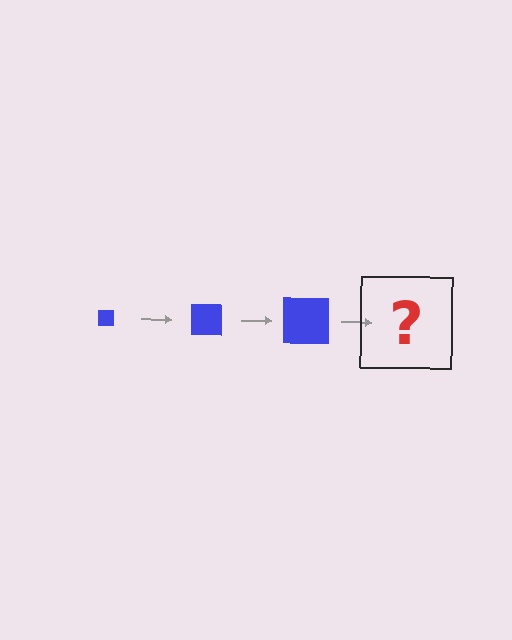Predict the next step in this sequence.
The next step is a blue square, larger than the previous one.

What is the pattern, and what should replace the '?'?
The pattern is that the square gets progressively larger each step. The '?' should be a blue square, larger than the previous one.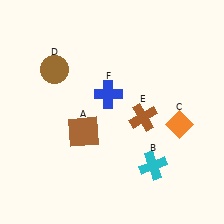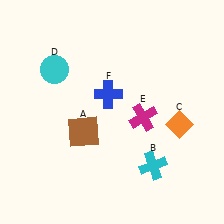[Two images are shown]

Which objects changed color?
D changed from brown to cyan. E changed from brown to magenta.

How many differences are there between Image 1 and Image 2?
There are 2 differences between the two images.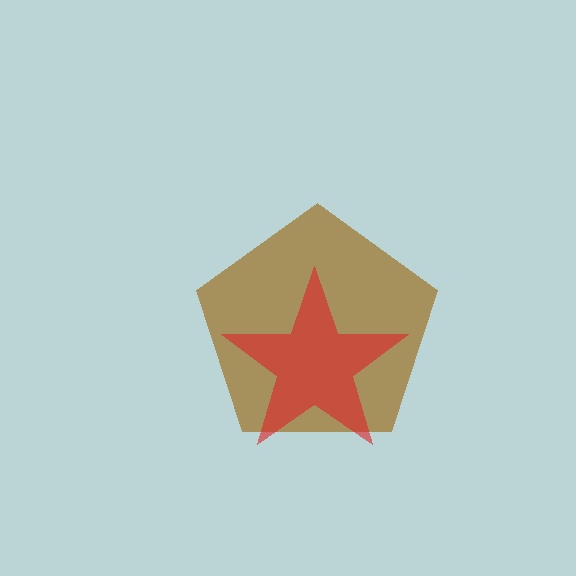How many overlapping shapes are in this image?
There are 2 overlapping shapes in the image.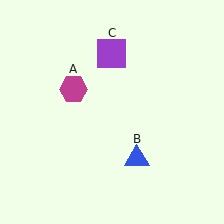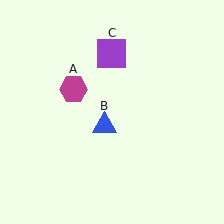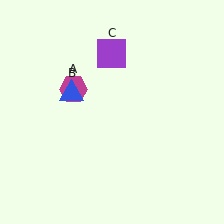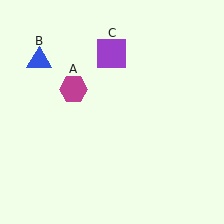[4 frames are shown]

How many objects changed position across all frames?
1 object changed position: blue triangle (object B).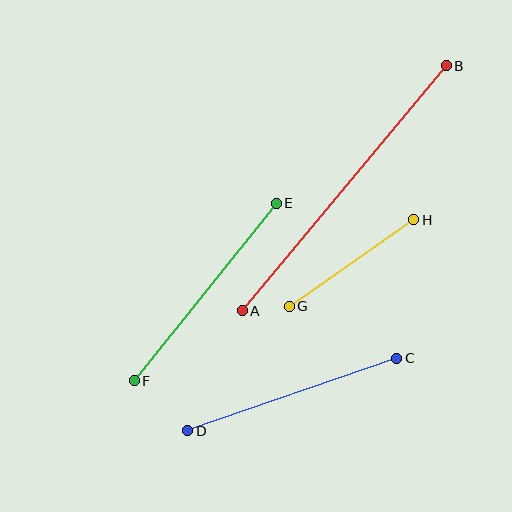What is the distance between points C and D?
The distance is approximately 221 pixels.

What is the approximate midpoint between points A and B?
The midpoint is at approximately (344, 188) pixels.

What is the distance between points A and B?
The distance is approximately 319 pixels.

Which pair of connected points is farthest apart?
Points A and B are farthest apart.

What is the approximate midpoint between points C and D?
The midpoint is at approximately (292, 395) pixels.